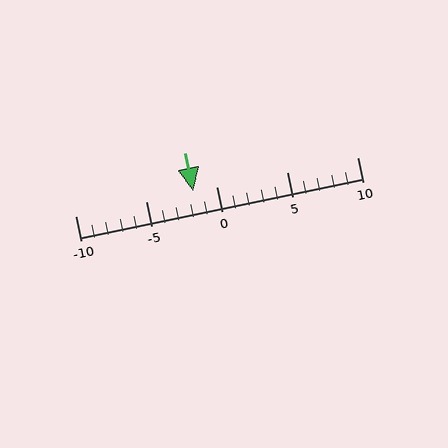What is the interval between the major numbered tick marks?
The major tick marks are spaced 5 units apart.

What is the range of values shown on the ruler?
The ruler shows values from -10 to 10.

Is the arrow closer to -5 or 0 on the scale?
The arrow is closer to 0.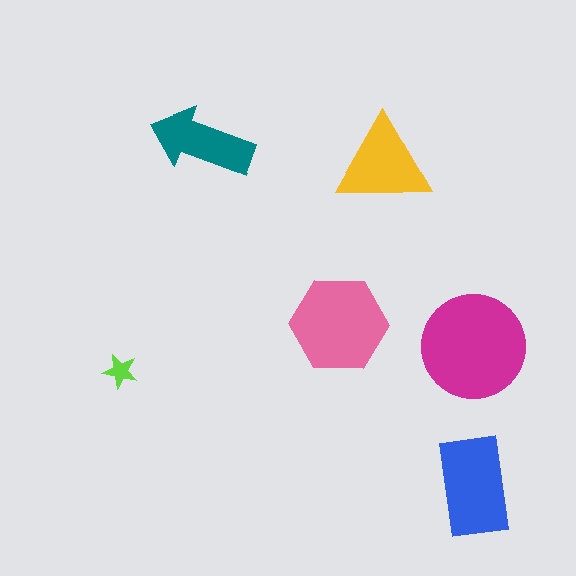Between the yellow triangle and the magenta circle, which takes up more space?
The magenta circle.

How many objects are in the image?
There are 6 objects in the image.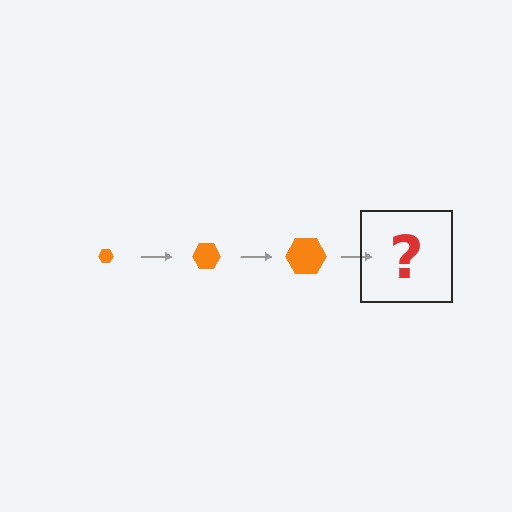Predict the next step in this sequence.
The next step is an orange hexagon, larger than the previous one.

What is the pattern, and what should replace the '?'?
The pattern is that the hexagon gets progressively larger each step. The '?' should be an orange hexagon, larger than the previous one.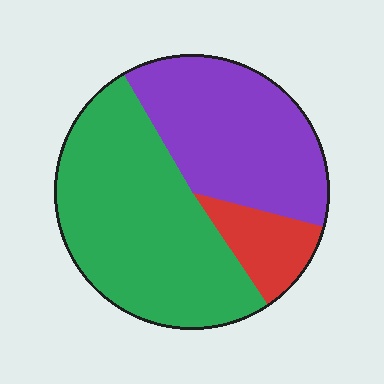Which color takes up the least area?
Red, at roughly 10%.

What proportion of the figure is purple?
Purple covers 37% of the figure.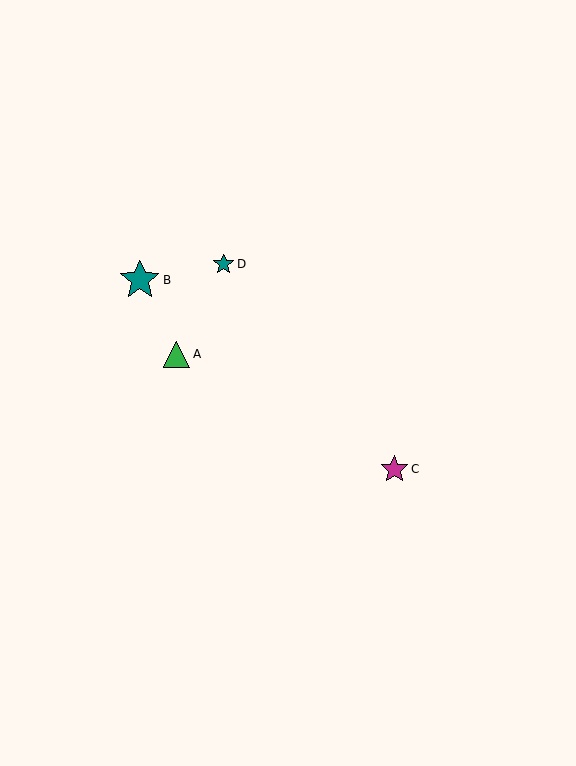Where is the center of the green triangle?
The center of the green triangle is at (176, 354).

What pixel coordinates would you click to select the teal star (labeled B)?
Click at (140, 280) to select the teal star B.